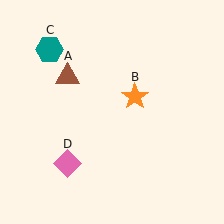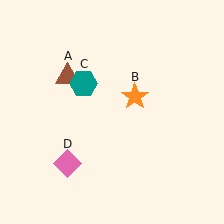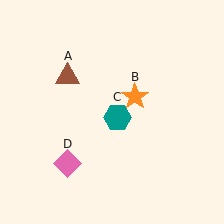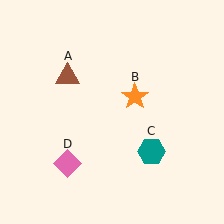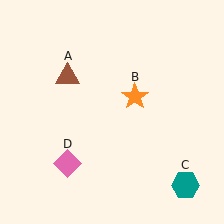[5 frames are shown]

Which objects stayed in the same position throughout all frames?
Brown triangle (object A) and orange star (object B) and pink diamond (object D) remained stationary.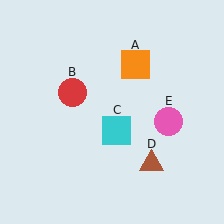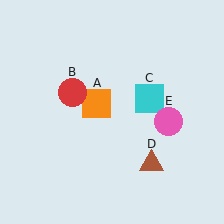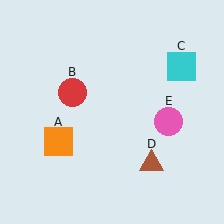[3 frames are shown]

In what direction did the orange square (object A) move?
The orange square (object A) moved down and to the left.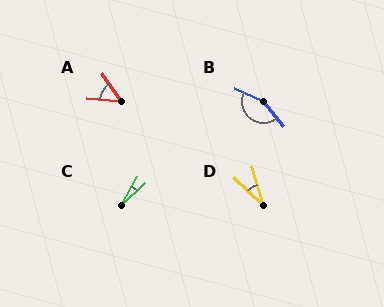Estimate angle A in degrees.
Approximately 50 degrees.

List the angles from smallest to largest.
C (17°), D (30°), A (50°), B (155°).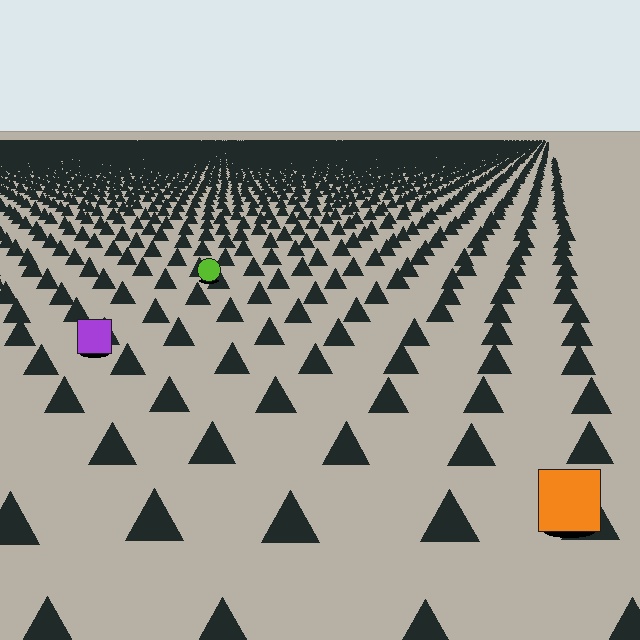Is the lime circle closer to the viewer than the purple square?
No. The purple square is closer — you can tell from the texture gradient: the ground texture is coarser near it.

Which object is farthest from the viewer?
The lime circle is farthest from the viewer. It appears smaller and the ground texture around it is denser.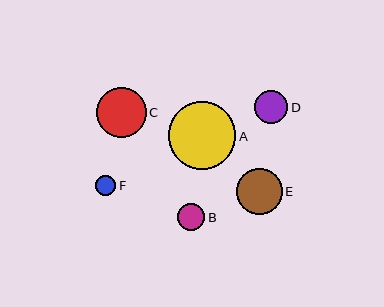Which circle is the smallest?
Circle F is the smallest with a size of approximately 21 pixels.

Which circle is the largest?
Circle A is the largest with a size of approximately 67 pixels.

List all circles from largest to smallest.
From largest to smallest: A, C, E, D, B, F.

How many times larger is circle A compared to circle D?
Circle A is approximately 2.0 times the size of circle D.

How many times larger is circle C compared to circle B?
Circle C is approximately 1.8 times the size of circle B.